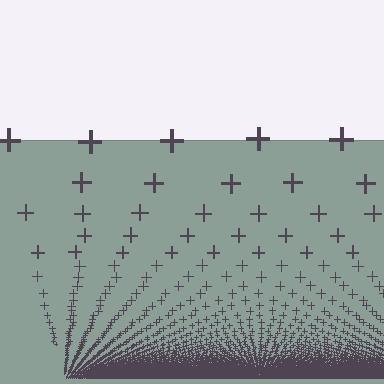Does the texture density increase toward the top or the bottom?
Density increases toward the bottom.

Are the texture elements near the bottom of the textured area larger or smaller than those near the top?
Smaller. The gradient is inverted — elements near the bottom are smaller and denser.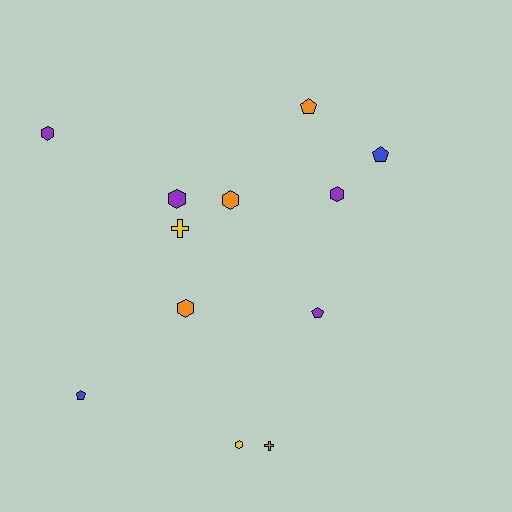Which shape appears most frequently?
Hexagon, with 6 objects.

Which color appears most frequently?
Orange, with 4 objects.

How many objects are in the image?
There are 12 objects.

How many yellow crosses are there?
There is 1 yellow cross.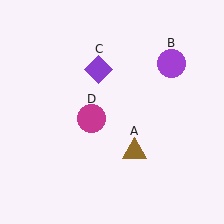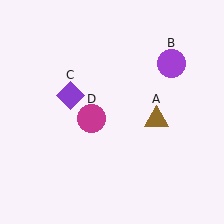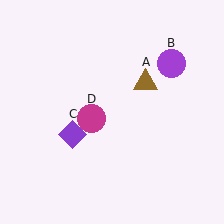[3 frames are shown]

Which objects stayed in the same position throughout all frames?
Purple circle (object B) and magenta circle (object D) remained stationary.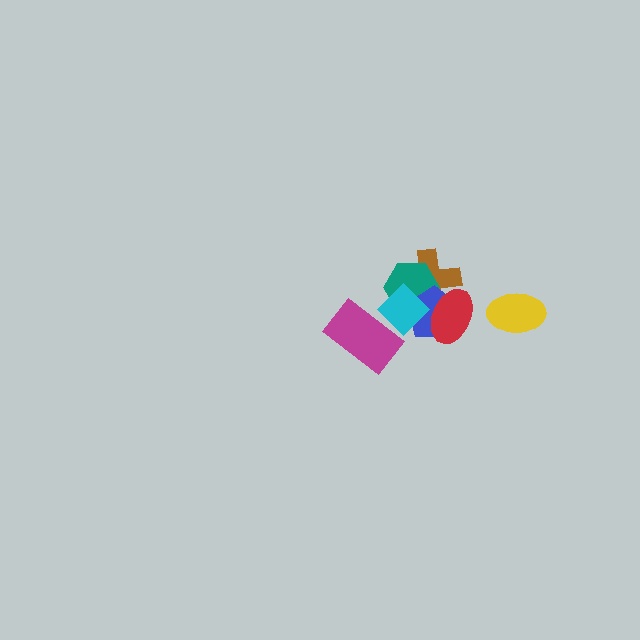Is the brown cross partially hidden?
Yes, it is partially covered by another shape.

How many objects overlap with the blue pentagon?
4 objects overlap with the blue pentagon.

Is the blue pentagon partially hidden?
Yes, it is partially covered by another shape.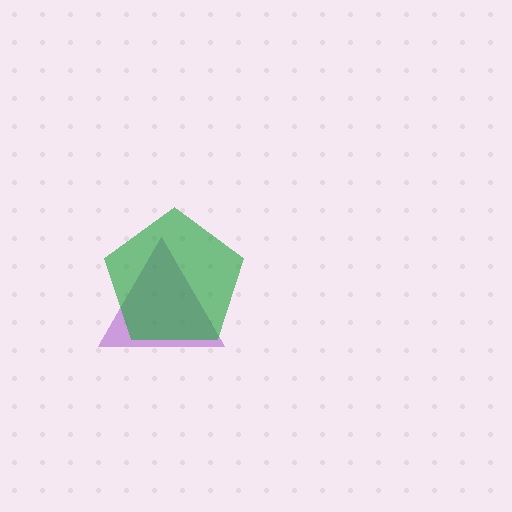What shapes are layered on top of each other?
The layered shapes are: a purple triangle, a green pentagon.